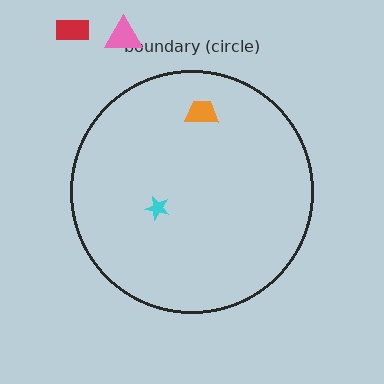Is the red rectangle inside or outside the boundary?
Outside.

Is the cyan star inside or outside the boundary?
Inside.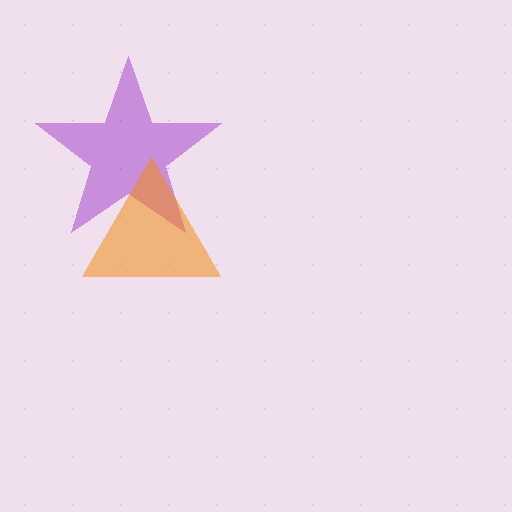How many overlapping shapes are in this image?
There are 2 overlapping shapes in the image.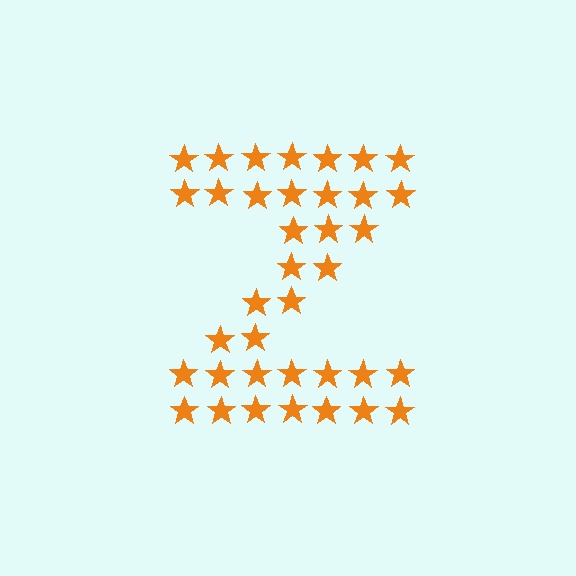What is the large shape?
The large shape is the letter Z.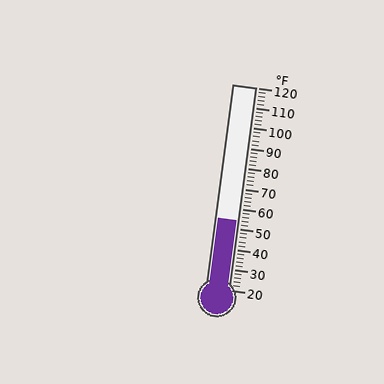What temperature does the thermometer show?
The thermometer shows approximately 54°F.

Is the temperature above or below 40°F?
The temperature is above 40°F.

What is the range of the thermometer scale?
The thermometer scale ranges from 20°F to 120°F.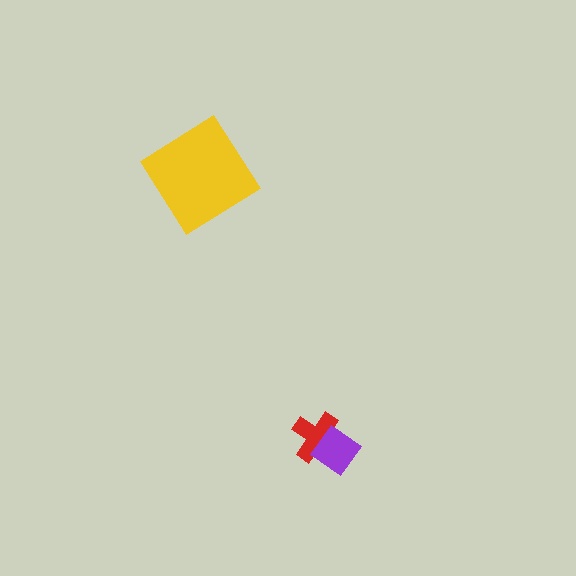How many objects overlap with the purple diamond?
1 object overlaps with the purple diamond.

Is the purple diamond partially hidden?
No, no other shape covers it.